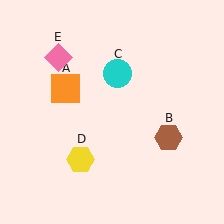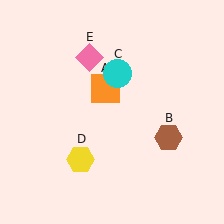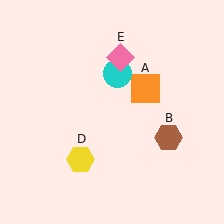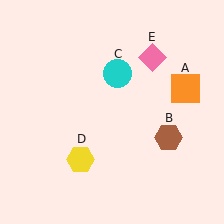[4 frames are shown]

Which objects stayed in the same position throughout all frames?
Brown hexagon (object B) and cyan circle (object C) and yellow hexagon (object D) remained stationary.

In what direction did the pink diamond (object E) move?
The pink diamond (object E) moved right.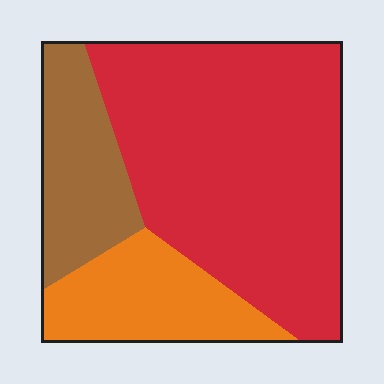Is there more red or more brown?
Red.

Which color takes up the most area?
Red, at roughly 60%.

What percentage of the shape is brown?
Brown takes up about one fifth (1/5) of the shape.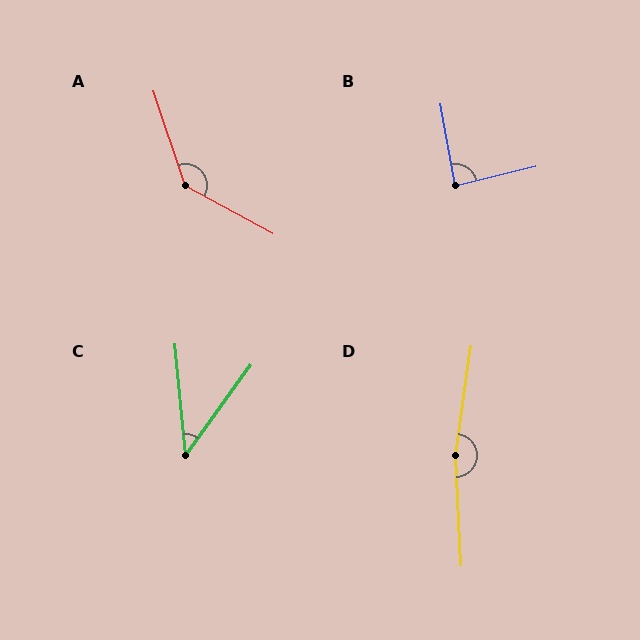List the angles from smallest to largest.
C (41°), B (86°), A (136°), D (169°).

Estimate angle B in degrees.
Approximately 86 degrees.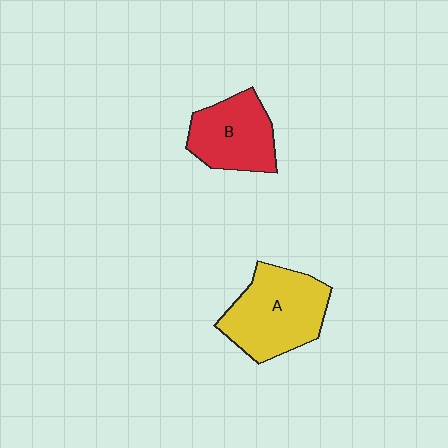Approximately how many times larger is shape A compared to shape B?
Approximately 1.3 times.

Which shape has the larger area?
Shape A (yellow).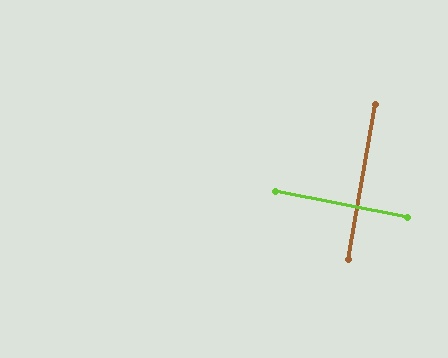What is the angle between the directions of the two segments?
Approximately 89 degrees.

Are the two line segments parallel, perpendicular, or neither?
Perpendicular — they meet at approximately 89°.